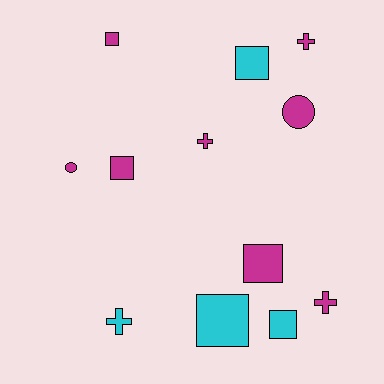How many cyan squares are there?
There are 3 cyan squares.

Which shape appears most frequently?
Square, with 6 objects.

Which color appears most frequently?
Magenta, with 8 objects.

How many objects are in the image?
There are 12 objects.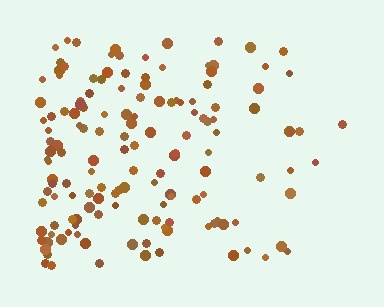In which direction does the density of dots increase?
From right to left, with the left side densest.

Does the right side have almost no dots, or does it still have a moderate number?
Still a moderate number, just noticeably fewer than the left.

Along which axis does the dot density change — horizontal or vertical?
Horizontal.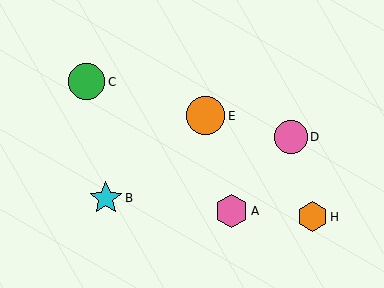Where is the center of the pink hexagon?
The center of the pink hexagon is at (231, 211).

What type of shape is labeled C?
Shape C is a green circle.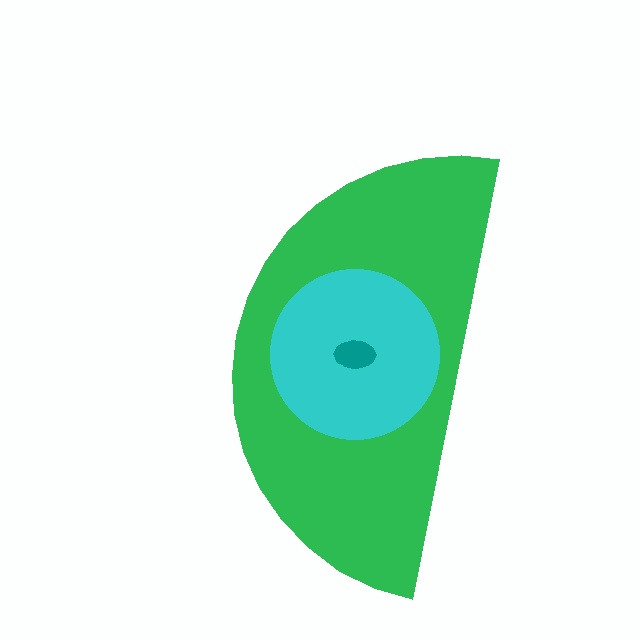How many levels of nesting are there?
3.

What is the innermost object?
The teal ellipse.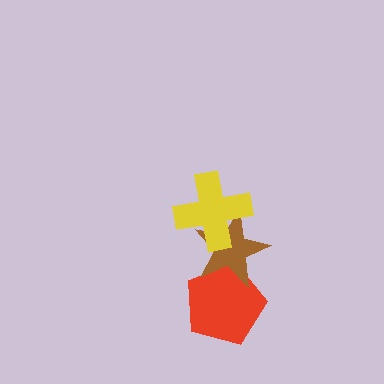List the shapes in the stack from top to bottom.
From top to bottom: the yellow cross, the brown star, the red pentagon.